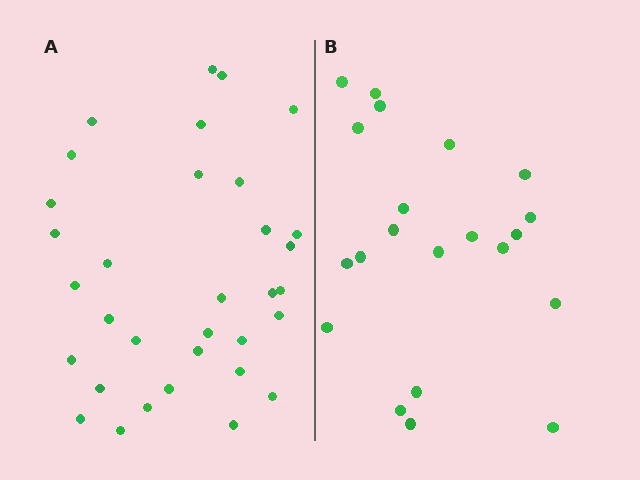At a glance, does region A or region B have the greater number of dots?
Region A (the left region) has more dots.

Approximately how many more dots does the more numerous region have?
Region A has roughly 12 or so more dots than region B.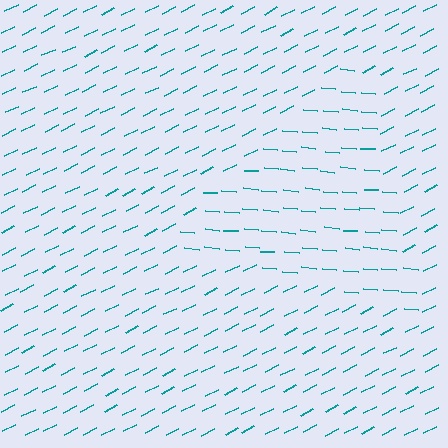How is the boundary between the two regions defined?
The boundary is defined purely by a change in line orientation (approximately 31 degrees difference). All lines are the same color and thickness.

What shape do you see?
I see a triangle.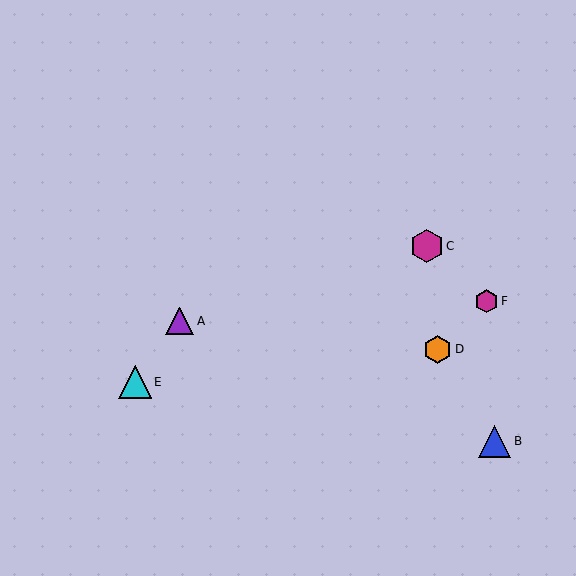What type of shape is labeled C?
Shape C is a magenta hexagon.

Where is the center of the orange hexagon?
The center of the orange hexagon is at (438, 349).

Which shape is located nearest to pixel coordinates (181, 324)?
The purple triangle (labeled A) at (180, 321) is nearest to that location.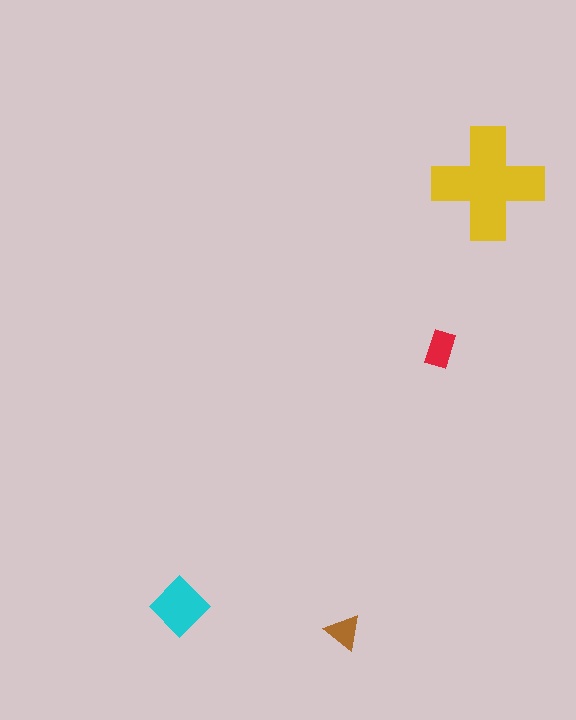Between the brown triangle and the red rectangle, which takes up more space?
The red rectangle.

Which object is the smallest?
The brown triangle.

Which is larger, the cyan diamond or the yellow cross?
The yellow cross.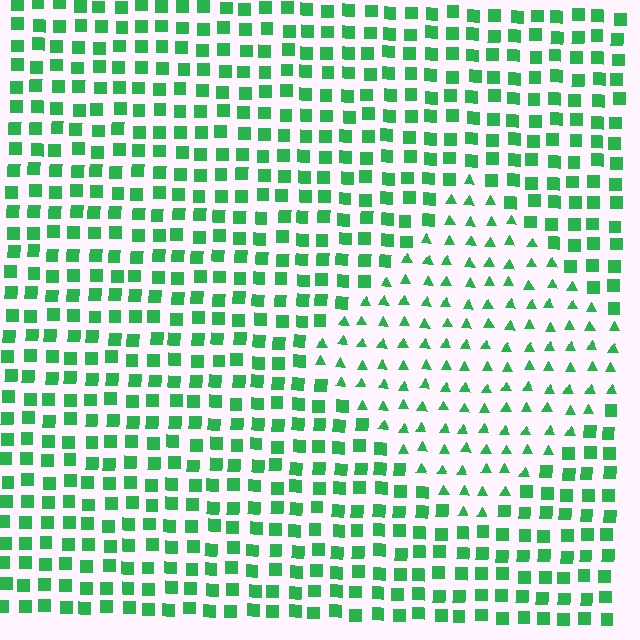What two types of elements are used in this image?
The image uses triangles inside the diamond region and squares outside it.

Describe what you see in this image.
The image is filled with small green elements arranged in a uniform grid. A diamond-shaped region contains triangles, while the surrounding area contains squares. The boundary is defined purely by the change in element shape.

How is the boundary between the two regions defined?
The boundary is defined by a change in element shape: triangles inside vs. squares outside. All elements share the same color and spacing.